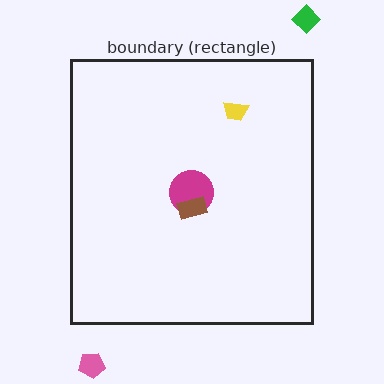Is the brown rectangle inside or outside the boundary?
Inside.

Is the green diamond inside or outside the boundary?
Outside.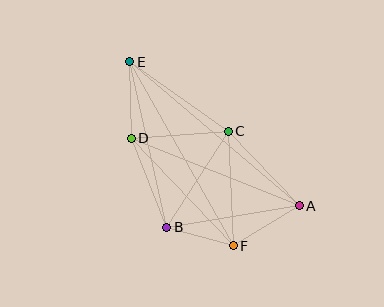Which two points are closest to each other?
Points B and F are closest to each other.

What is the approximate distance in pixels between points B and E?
The distance between B and E is approximately 170 pixels.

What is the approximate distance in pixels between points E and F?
The distance between E and F is approximately 211 pixels.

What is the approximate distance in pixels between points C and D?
The distance between C and D is approximately 97 pixels.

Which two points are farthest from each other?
Points A and E are farthest from each other.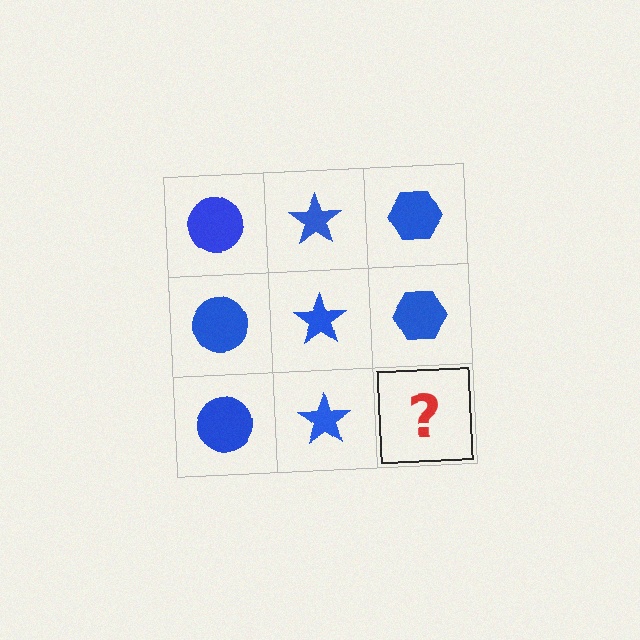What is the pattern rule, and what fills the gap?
The rule is that each column has a consistent shape. The gap should be filled with a blue hexagon.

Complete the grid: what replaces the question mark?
The question mark should be replaced with a blue hexagon.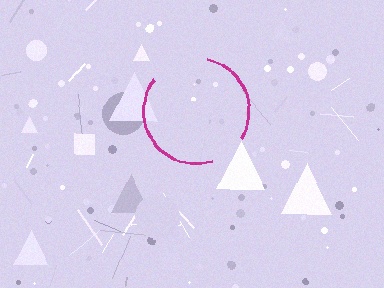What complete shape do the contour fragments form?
The contour fragments form a circle.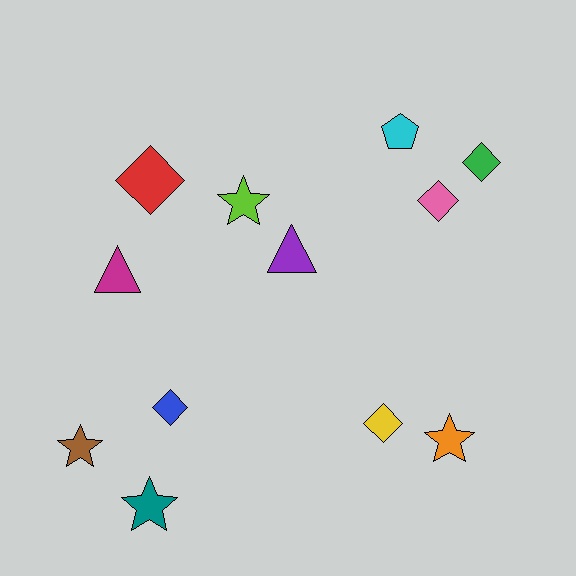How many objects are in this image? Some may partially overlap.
There are 12 objects.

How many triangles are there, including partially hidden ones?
There are 2 triangles.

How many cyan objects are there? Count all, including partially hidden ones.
There is 1 cyan object.